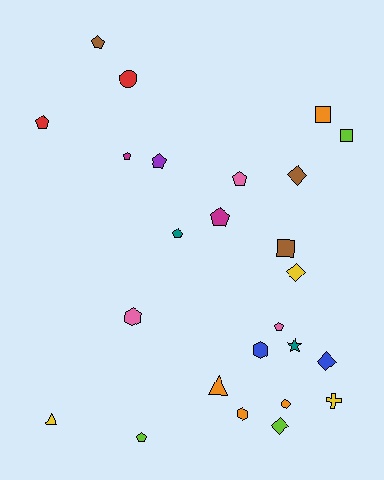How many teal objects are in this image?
There are 2 teal objects.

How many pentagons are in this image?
There are 9 pentagons.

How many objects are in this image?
There are 25 objects.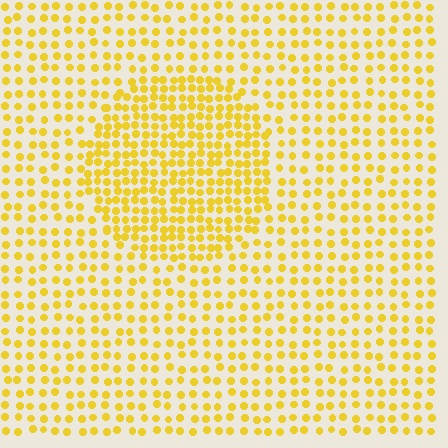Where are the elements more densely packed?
The elements are more densely packed inside the circle boundary.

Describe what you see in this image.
The image contains small yellow elements arranged at two different densities. A circle-shaped region is visible where the elements are more densely packed than the surrounding area.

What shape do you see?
I see a circle.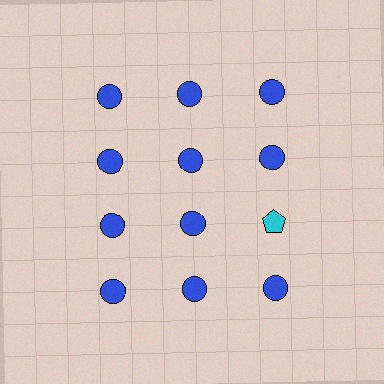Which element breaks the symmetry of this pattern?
The cyan pentagon in the third row, center column breaks the symmetry. All other shapes are blue circles.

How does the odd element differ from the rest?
It differs in both color (cyan instead of blue) and shape (pentagon instead of circle).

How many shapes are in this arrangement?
There are 12 shapes arranged in a grid pattern.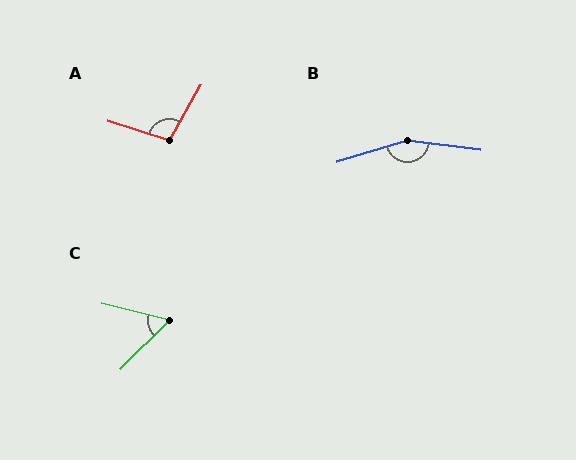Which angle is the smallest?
C, at approximately 59 degrees.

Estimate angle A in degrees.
Approximately 102 degrees.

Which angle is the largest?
B, at approximately 156 degrees.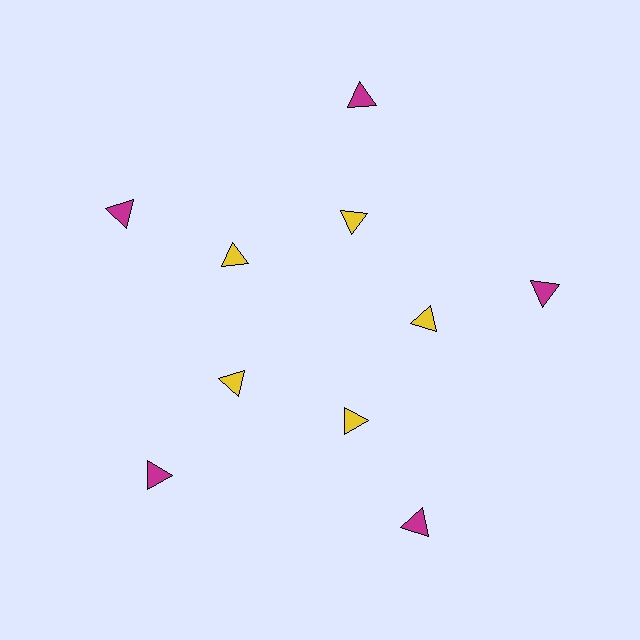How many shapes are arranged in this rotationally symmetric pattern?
There are 10 shapes, arranged in 5 groups of 2.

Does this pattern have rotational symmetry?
Yes, this pattern has 5-fold rotational symmetry. It looks the same after rotating 72 degrees around the center.